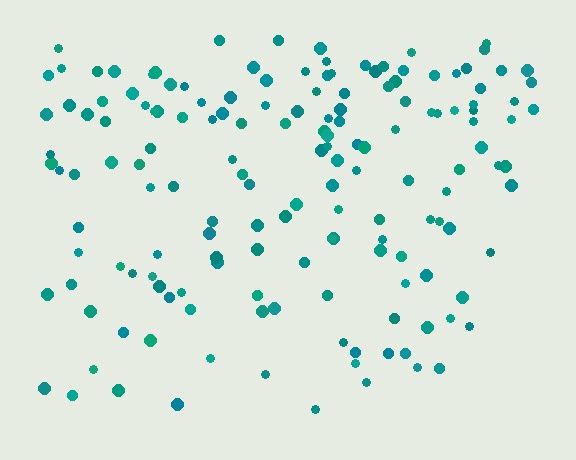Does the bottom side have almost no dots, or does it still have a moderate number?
Still a moderate number, just noticeably fewer than the top.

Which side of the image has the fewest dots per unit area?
The bottom.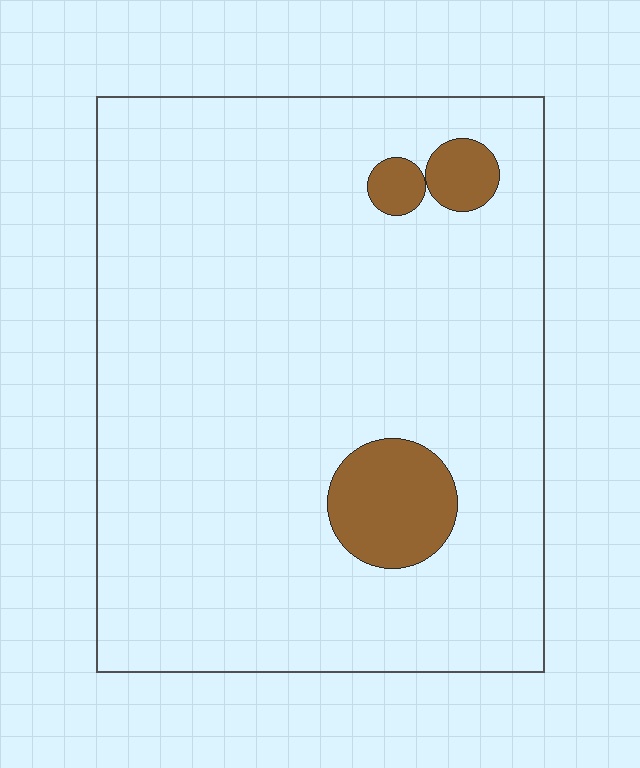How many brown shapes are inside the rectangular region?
3.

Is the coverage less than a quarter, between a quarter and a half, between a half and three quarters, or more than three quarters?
Less than a quarter.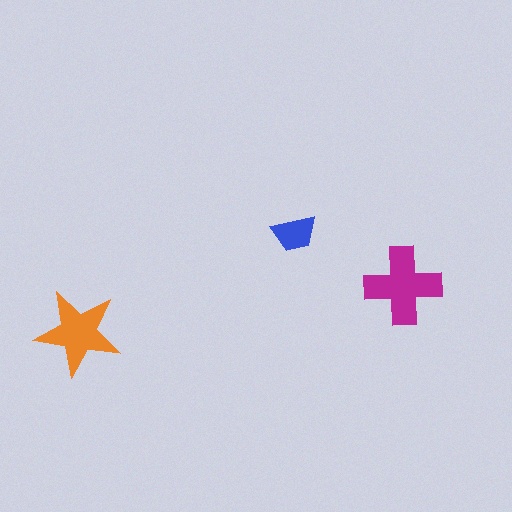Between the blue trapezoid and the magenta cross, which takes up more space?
The magenta cross.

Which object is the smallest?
The blue trapezoid.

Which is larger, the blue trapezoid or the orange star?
The orange star.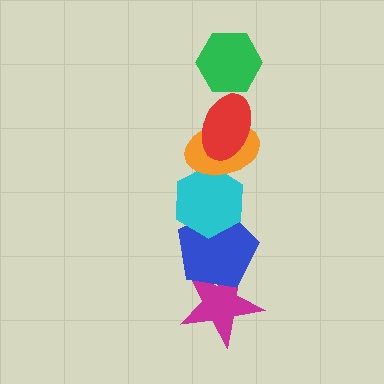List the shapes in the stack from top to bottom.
From top to bottom: the green hexagon, the red ellipse, the orange ellipse, the cyan hexagon, the blue pentagon, the magenta star.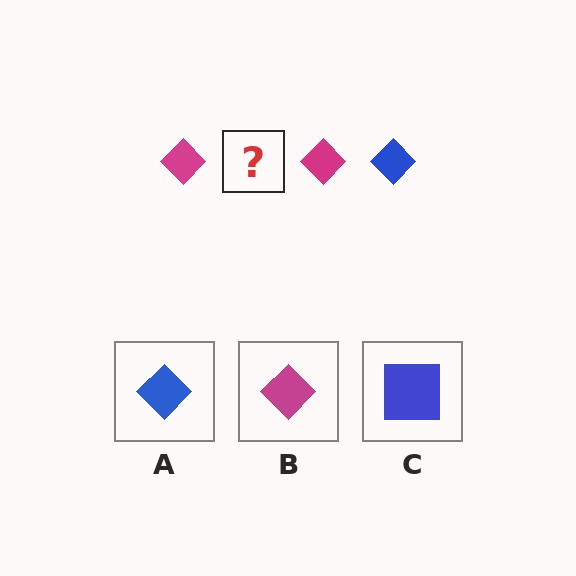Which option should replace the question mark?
Option A.